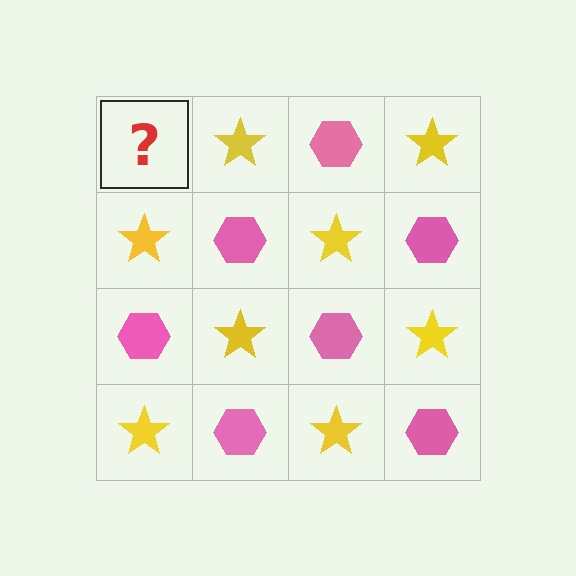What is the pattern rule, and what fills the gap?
The rule is that it alternates pink hexagon and yellow star in a checkerboard pattern. The gap should be filled with a pink hexagon.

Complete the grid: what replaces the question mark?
The question mark should be replaced with a pink hexagon.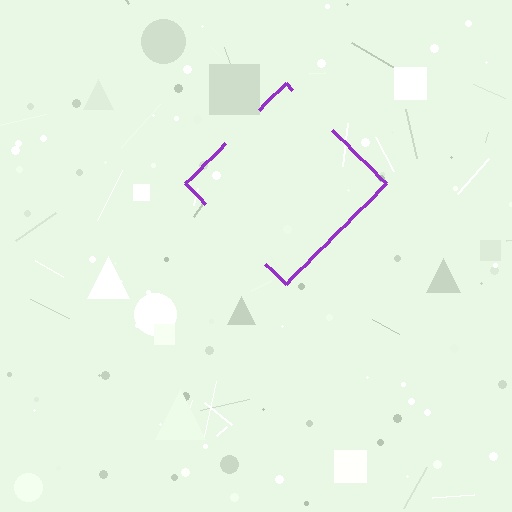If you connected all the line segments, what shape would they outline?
They would outline a diamond.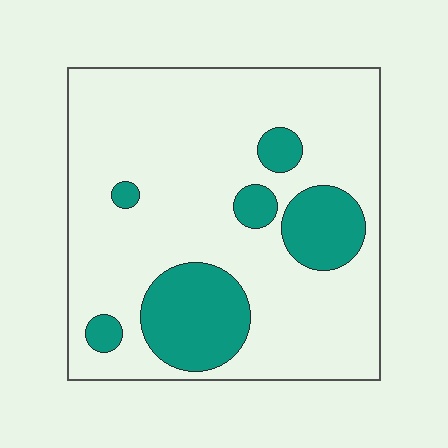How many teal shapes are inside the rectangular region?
6.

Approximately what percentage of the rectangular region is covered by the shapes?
Approximately 20%.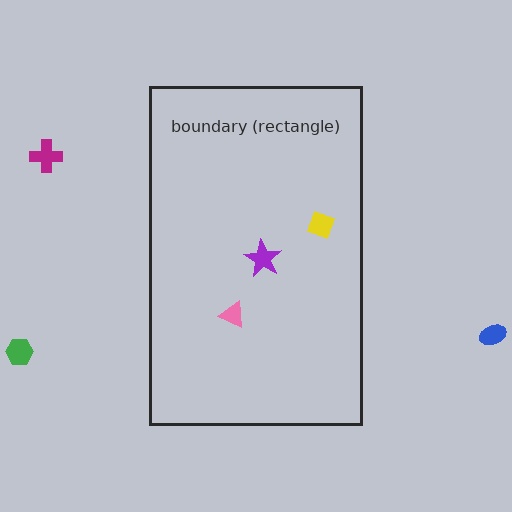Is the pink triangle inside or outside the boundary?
Inside.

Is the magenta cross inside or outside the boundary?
Outside.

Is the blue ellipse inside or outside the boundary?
Outside.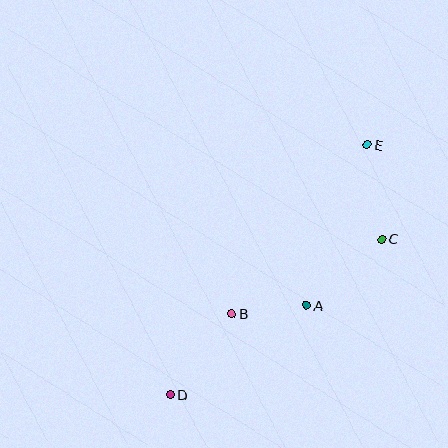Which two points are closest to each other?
Points A and B are closest to each other.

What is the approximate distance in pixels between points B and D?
The distance between B and D is approximately 102 pixels.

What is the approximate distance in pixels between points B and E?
The distance between B and E is approximately 216 pixels.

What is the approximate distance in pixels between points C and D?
The distance between C and D is approximately 263 pixels.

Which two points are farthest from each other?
Points D and E are farthest from each other.